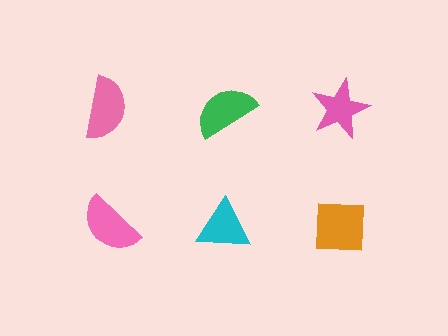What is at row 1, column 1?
A pink semicircle.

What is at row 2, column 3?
An orange square.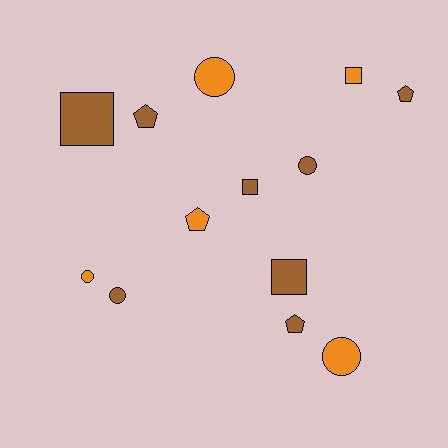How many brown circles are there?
There are 2 brown circles.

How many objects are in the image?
There are 13 objects.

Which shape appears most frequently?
Circle, with 5 objects.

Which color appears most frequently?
Brown, with 8 objects.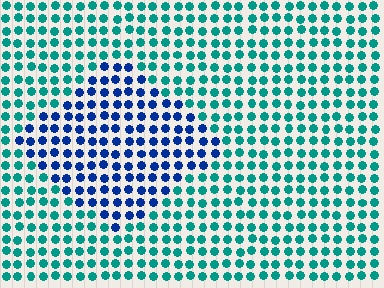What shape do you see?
I see a diamond.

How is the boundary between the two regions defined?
The boundary is defined purely by a slight shift in hue (about 49 degrees). Spacing, size, and orientation are identical on both sides.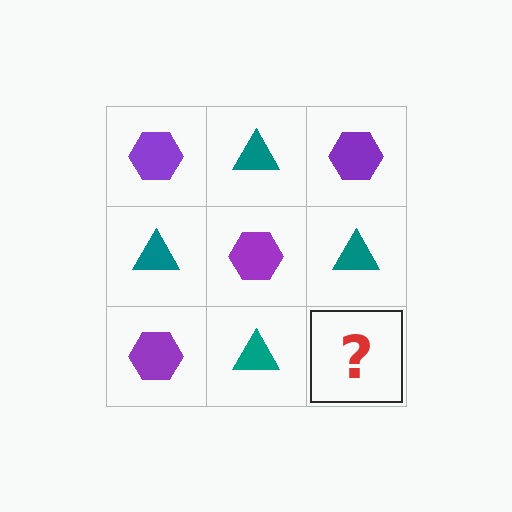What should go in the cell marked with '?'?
The missing cell should contain a purple hexagon.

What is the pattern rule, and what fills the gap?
The rule is that it alternates purple hexagon and teal triangle in a checkerboard pattern. The gap should be filled with a purple hexagon.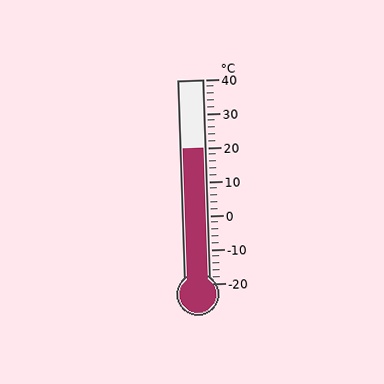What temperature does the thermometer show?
The thermometer shows approximately 20°C.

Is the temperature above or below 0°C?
The temperature is above 0°C.